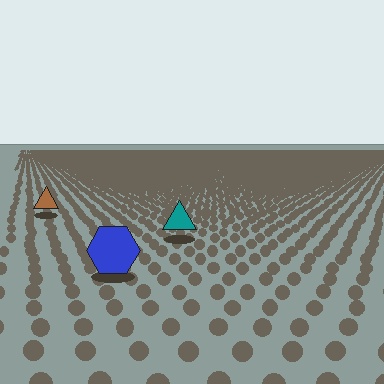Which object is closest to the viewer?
The blue hexagon is closest. The texture marks near it are larger and more spread out.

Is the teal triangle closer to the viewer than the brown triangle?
Yes. The teal triangle is closer — you can tell from the texture gradient: the ground texture is coarser near it.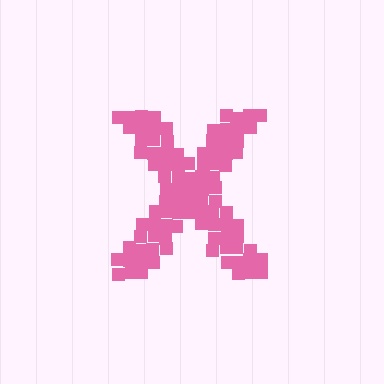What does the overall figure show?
The overall figure shows the letter X.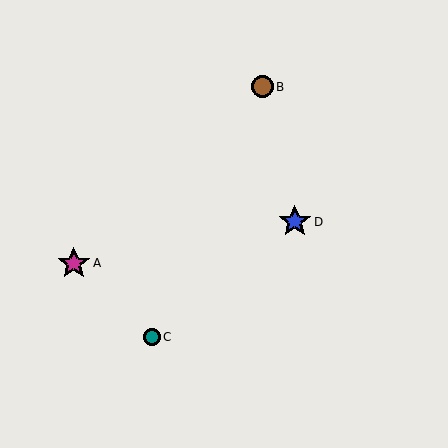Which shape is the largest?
The blue star (labeled D) is the largest.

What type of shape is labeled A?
Shape A is a magenta star.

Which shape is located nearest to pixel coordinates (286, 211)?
The blue star (labeled D) at (295, 222) is nearest to that location.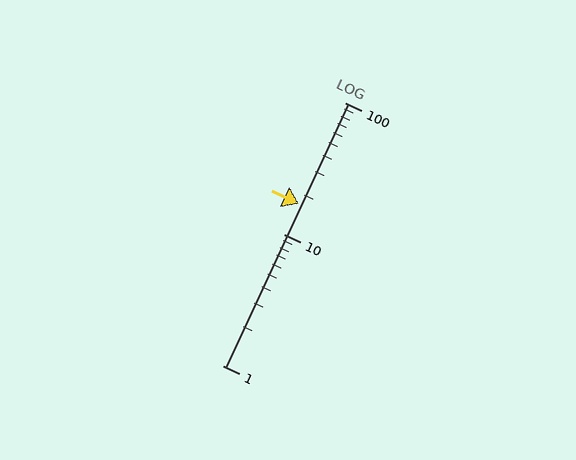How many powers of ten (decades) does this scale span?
The scale spans 2 decades, from 1 to 100.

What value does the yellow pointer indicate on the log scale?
The pointer indicates approximately 17.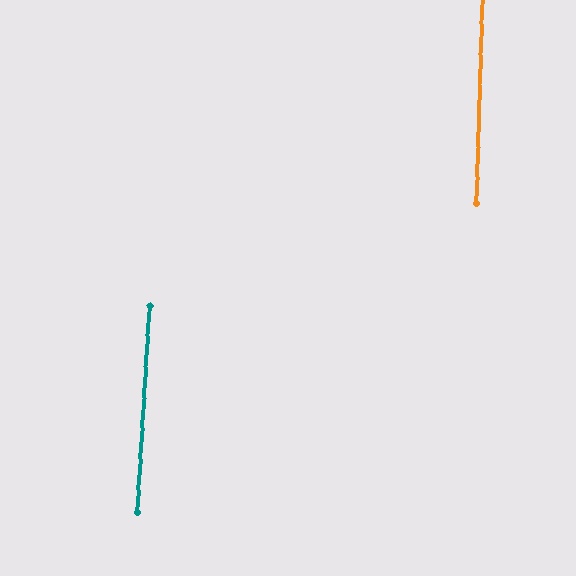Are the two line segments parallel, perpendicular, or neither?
Parallel — their directions differ by only 1.6°.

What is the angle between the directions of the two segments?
Approximately 2 degrees.